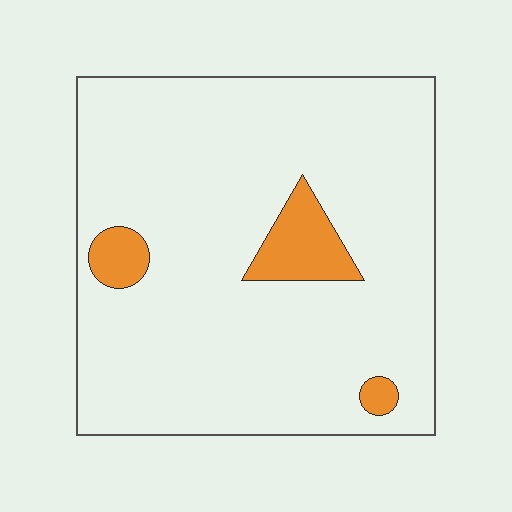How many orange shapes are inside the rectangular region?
3.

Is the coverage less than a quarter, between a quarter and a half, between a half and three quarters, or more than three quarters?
Less than a quarter.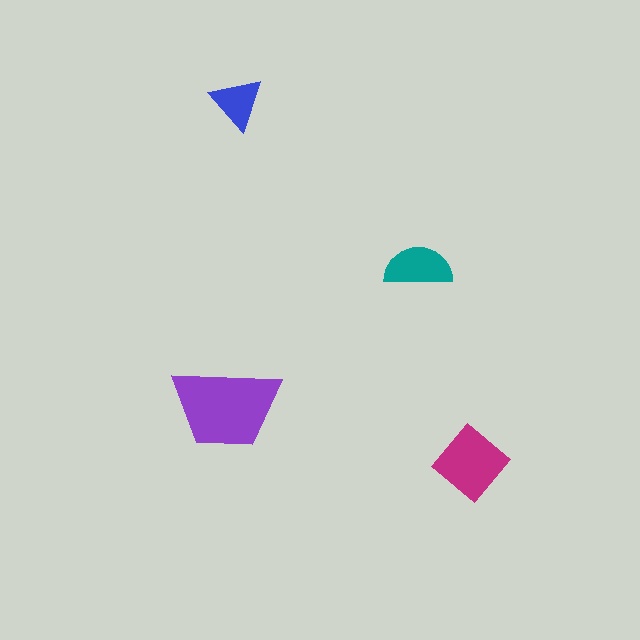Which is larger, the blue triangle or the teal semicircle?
The teal semicircle.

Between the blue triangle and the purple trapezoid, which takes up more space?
The purple trapezoid.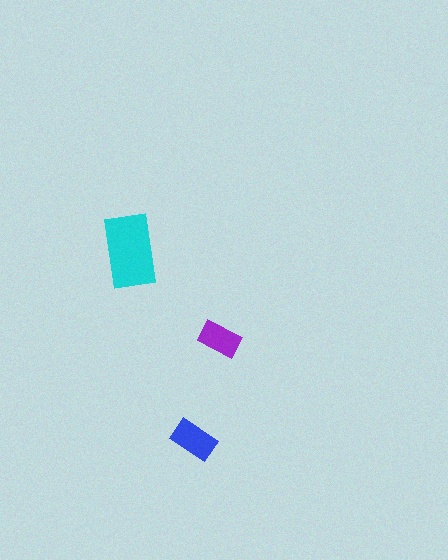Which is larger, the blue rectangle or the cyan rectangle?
The cyan one.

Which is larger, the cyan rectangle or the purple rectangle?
The cyan one.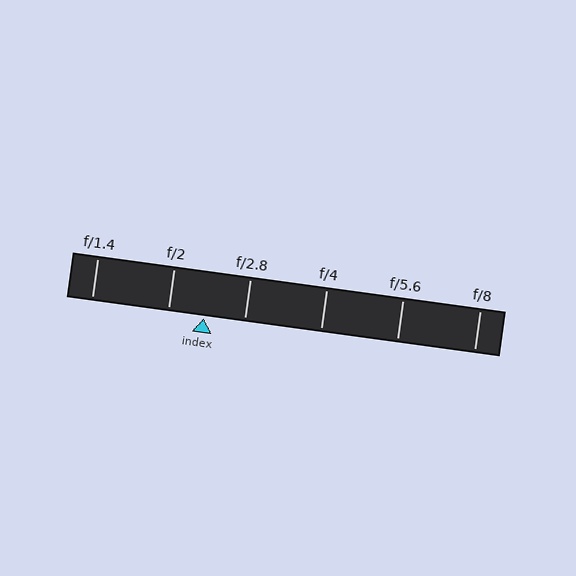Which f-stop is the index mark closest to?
The index mark is closest to f/2.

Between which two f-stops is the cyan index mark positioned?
The index mark is between f/2 and f/2.8.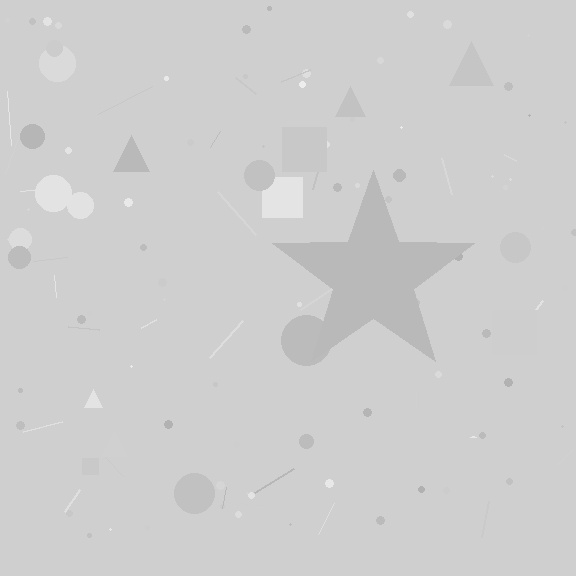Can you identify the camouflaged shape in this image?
The camouflaged shape is a star.